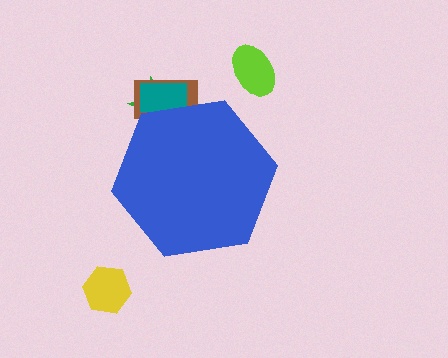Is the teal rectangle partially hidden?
Yes, the teal rectangle is partially hidden behind the blue hexagon.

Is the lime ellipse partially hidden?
No, the lime ellipse is fully visible.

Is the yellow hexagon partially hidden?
No, the yellow hexagon is fully visible.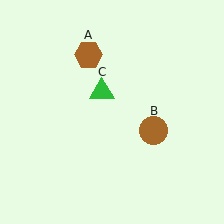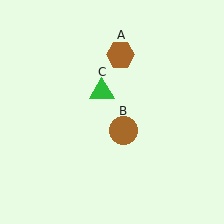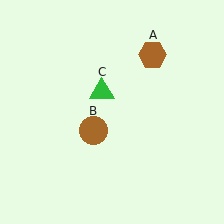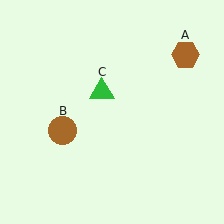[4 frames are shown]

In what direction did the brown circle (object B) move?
The brown circle (object B) moved left.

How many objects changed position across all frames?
2 objects changed position: brown hexagon (object A), brown circle (object B).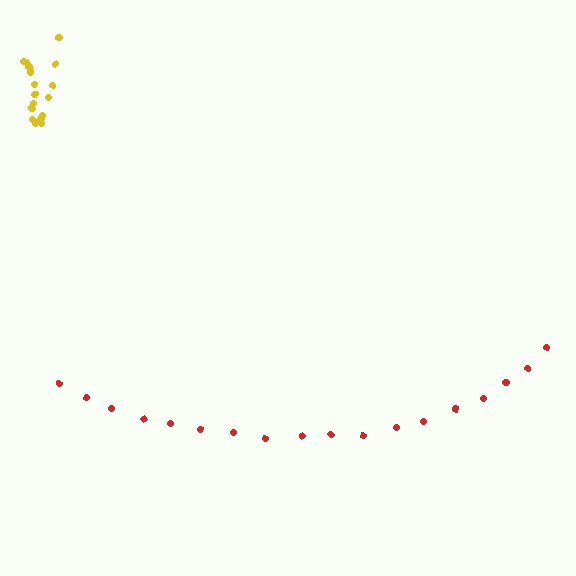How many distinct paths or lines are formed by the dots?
There are 2 distinct paths.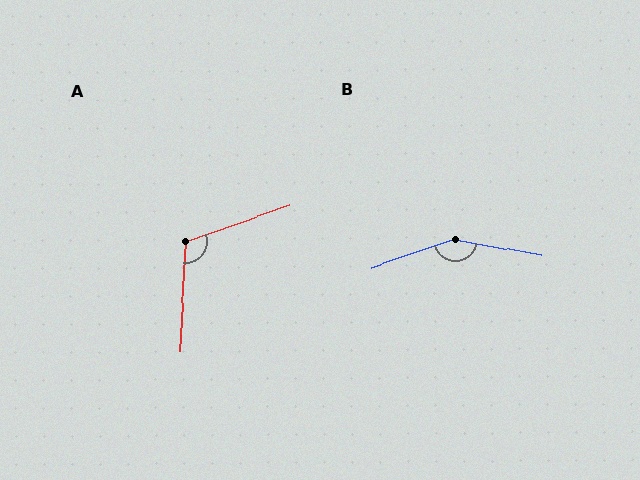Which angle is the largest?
B, at approximately 150 degrees.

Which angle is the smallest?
A, at approximately 112 degrees.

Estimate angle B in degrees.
Approximately 150 degrees.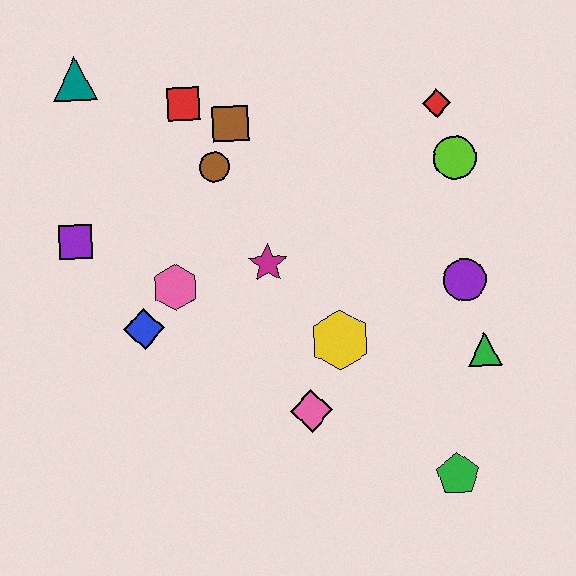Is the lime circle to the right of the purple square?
Yes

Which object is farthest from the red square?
The green pentagon is farthest from the red square.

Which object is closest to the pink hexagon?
The blue diamond is closest to the pink hexagon.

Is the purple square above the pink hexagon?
Yes